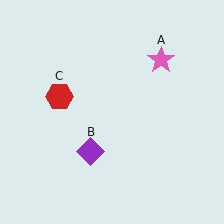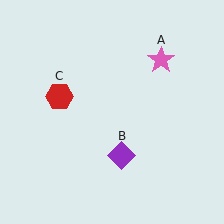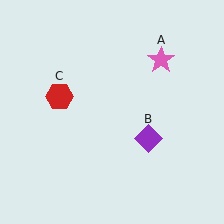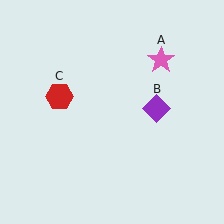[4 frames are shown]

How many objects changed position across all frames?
1 object changed position: purple diamond (object B).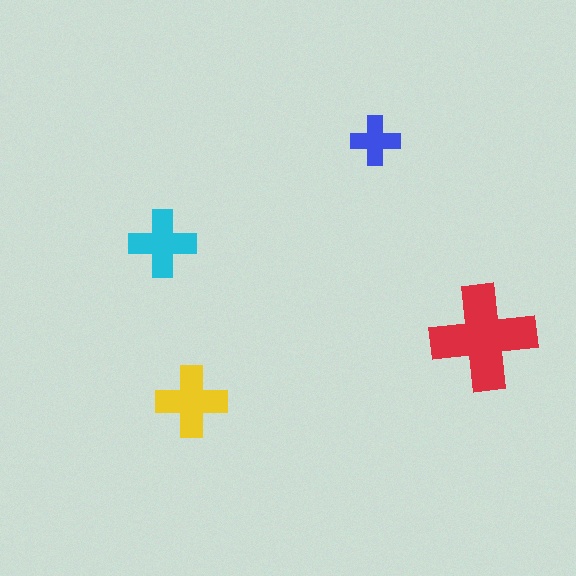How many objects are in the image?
There are 4 objects in the image.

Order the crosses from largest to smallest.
the red one, the yellow one, the cyan one, the blue one.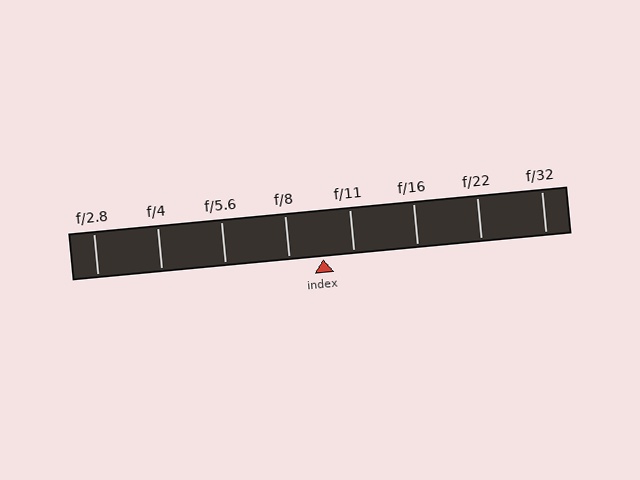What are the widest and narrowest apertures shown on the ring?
The widest aperture shown is f/2.8 and the narrowest is f/32.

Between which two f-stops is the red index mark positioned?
The index mark is between f/8 and f/11.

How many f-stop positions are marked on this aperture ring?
There are 8 f-stop positions marked.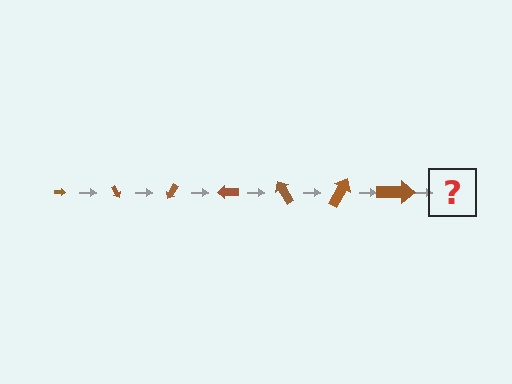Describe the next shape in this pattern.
It should be an arrow, larger than the previous one and rotated 420 degrees from the start.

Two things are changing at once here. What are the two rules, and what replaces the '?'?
The two rules are that the arrow grows larger each step and it rotates 60 degrees each step. The '?' should be an arrow, larger than the previous one and rotated 420 degrees from the start.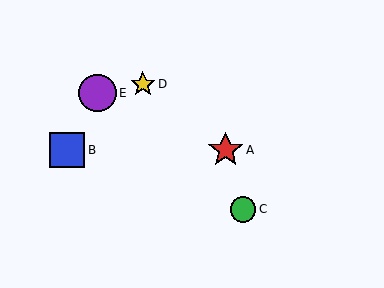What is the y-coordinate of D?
Object D is at y≈84.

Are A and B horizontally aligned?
Yes, both are at y≈150.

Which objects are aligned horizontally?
Objects A, B are aligned horizontally.